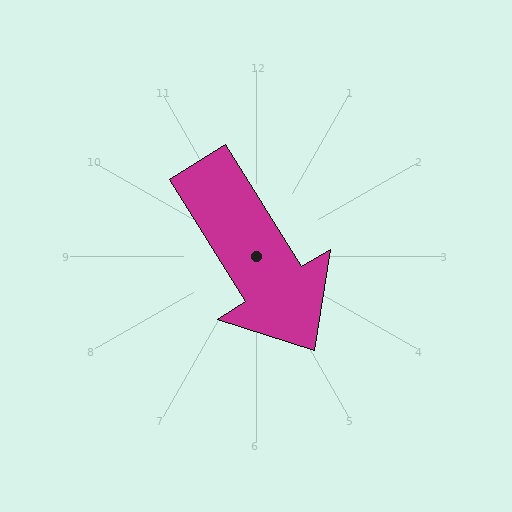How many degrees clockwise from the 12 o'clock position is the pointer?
Approximately 148 degrees.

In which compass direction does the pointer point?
Southeast.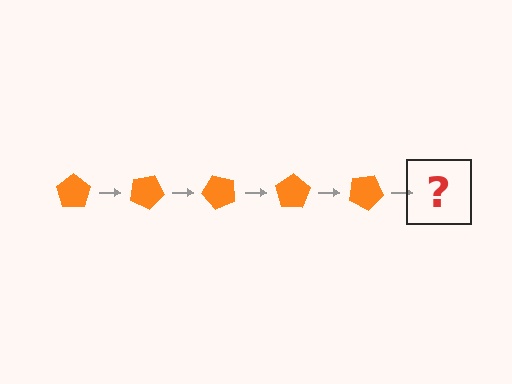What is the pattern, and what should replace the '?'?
The pattern is that the pentagon rotates 25 degrees each step. The '?' should be an orange pentagon rotated 125 degrees.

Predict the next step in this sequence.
The next step is an orange pentagon rotated 125 degrees.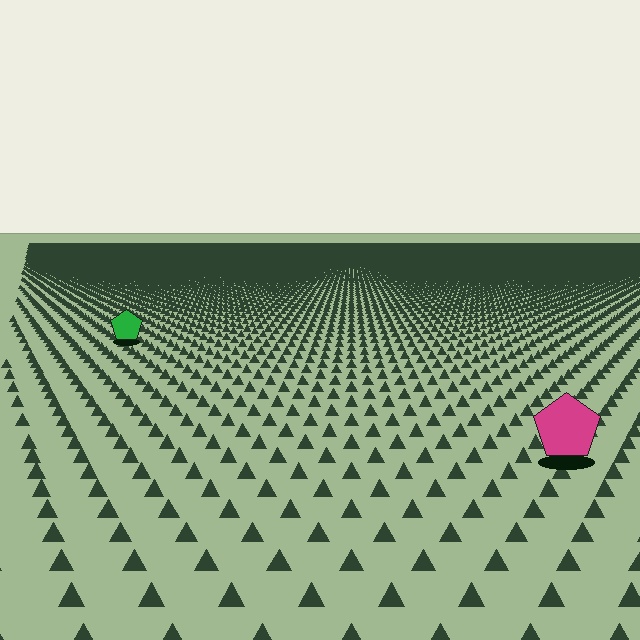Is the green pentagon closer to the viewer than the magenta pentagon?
No. The magenta pentagon is closer — you can tell from the texture gradient: the ground texture is coarser near it.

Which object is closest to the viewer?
The magenta pentagon is closest. The texture marks near it are larger and more spread out.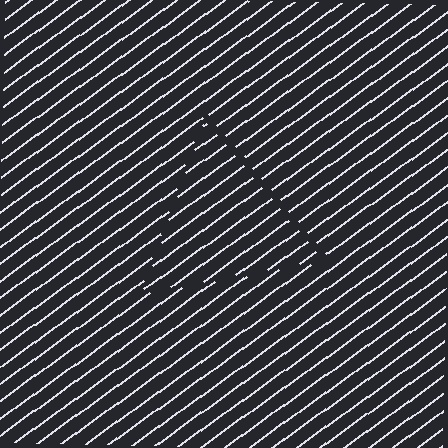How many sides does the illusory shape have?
3 sides — the line-ends trace a triangle.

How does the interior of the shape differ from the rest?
The interior of the shape contains the same grating, shifted by half a period — the contour is defined by the phase discontinuity where line-ends from the inner and outer gratings abut.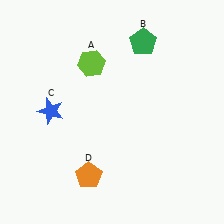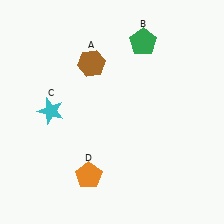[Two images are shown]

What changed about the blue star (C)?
In Image 1, C is blue. In Image 2, it changed to cyan.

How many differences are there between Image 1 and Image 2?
There are 2 differences between the two images.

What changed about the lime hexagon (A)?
In Image 1, A is lime. In Image 2, it changed to brown.